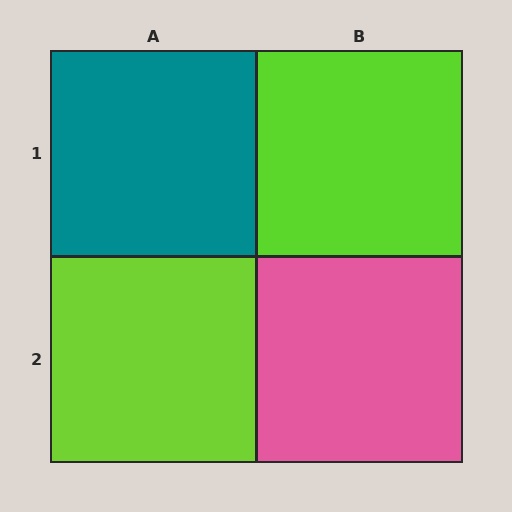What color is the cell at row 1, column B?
Lime.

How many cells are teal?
1 cell is teal.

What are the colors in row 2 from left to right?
Lime, pink.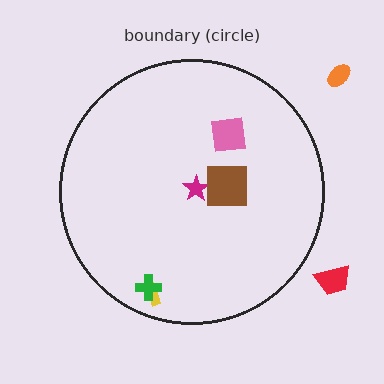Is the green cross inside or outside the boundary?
Inside.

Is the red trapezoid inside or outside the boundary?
Outside.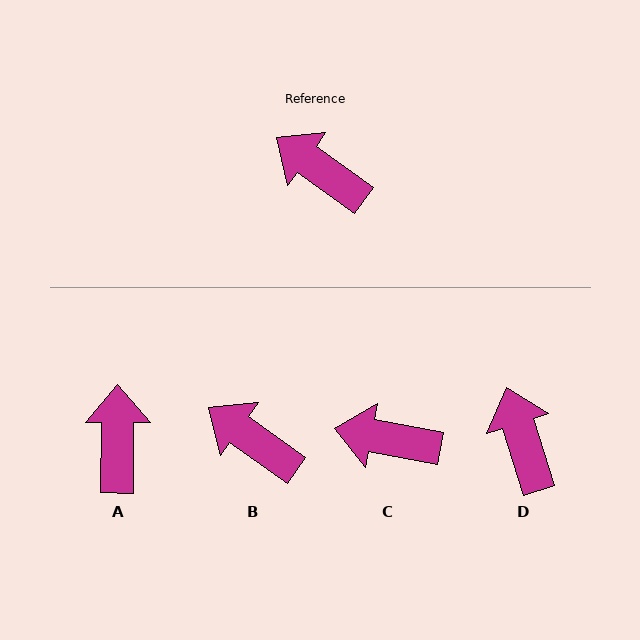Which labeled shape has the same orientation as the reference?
B.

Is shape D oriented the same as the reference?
No, it is off by about 37 degrees.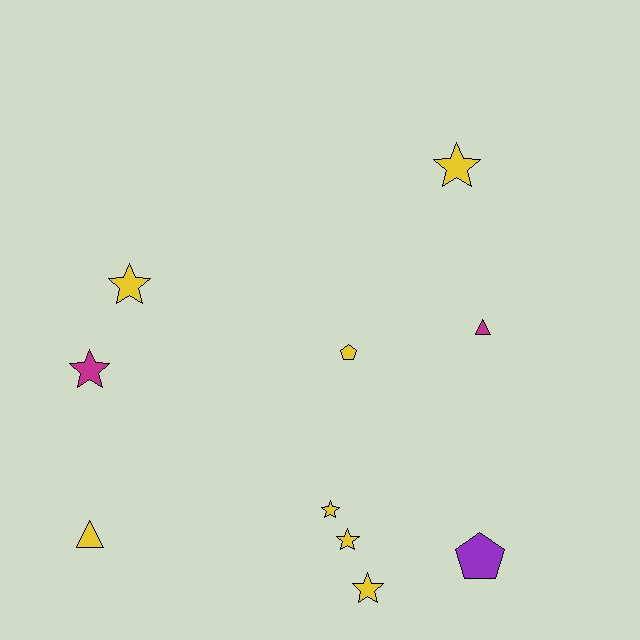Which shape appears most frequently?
Star, with 6 objects.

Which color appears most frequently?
Yellow, with 7 objects.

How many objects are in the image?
There are 10 objects.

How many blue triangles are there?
There are no blue triangles.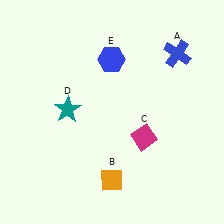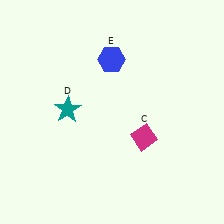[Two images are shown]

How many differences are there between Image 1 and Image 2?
There are 2 differences between the two images.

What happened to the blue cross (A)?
The blue cross (A) was removed in Image 2. It was in the top-right area of Image 1.